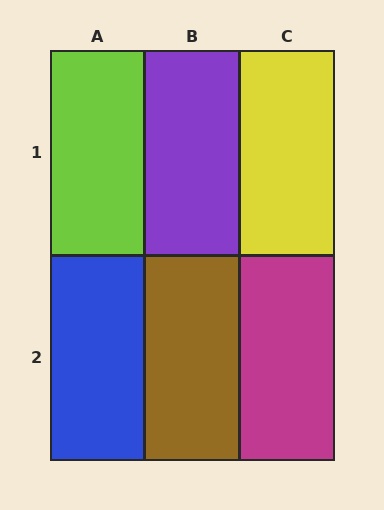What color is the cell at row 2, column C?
Magenta.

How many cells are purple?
1 cell is purple.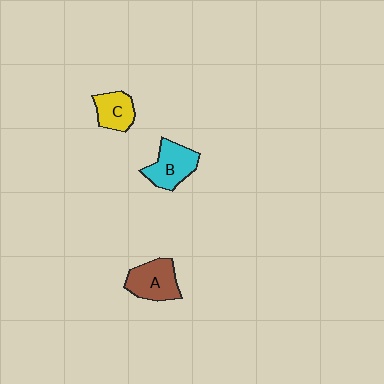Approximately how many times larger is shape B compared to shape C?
Approximately 1.4 times.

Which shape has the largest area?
Shape A (brown).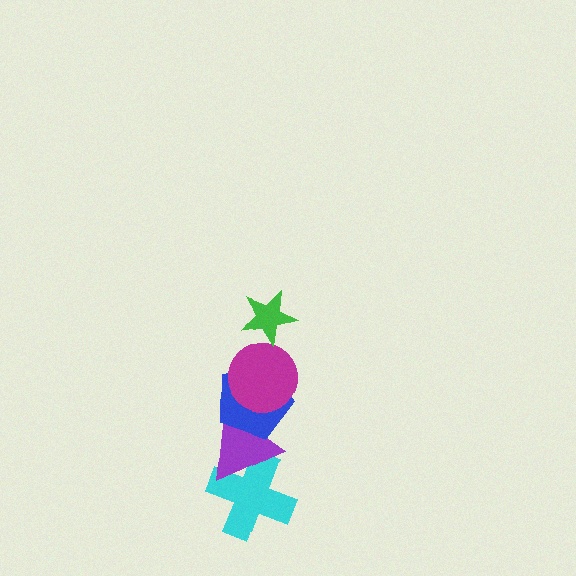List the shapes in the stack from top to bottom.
From top to bottom: the green star, the magenta circle, the blue pentagon, the purple triangle, the cyan cross.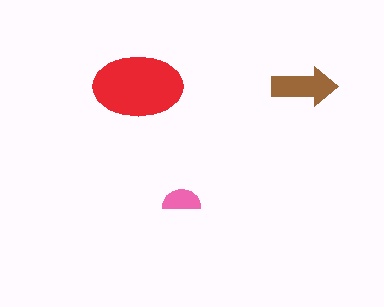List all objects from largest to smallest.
The red ellipse, the brown arrow, the pink semicircle.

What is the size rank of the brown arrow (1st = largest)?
2nd.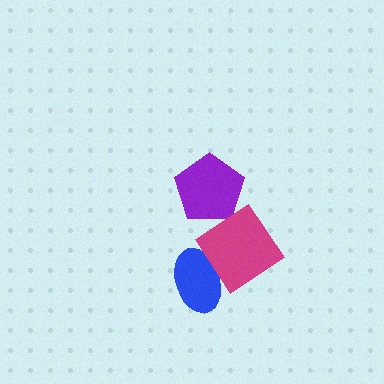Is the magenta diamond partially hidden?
No, no other shape covers it.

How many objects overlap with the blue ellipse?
1 object overlaps with the blue ellipse.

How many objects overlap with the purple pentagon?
1 object overlaps with the purple pentagon.